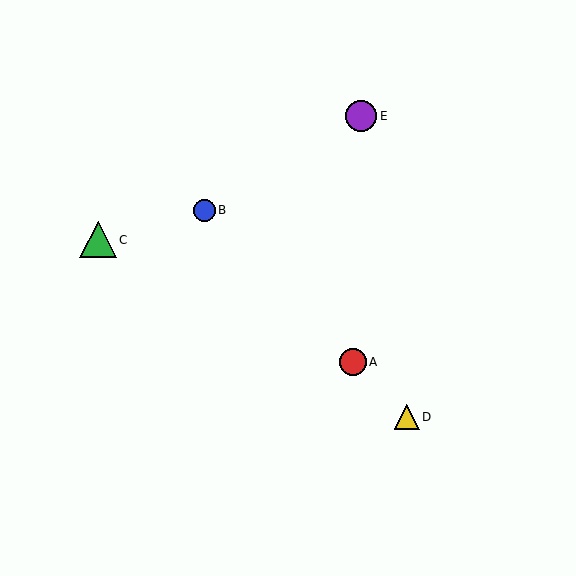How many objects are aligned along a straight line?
3 objects (A, B, D) are aligned along a straight line.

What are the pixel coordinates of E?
Object E is at (361, 116).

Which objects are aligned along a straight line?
Objects A, B, D are aligned along a straight line.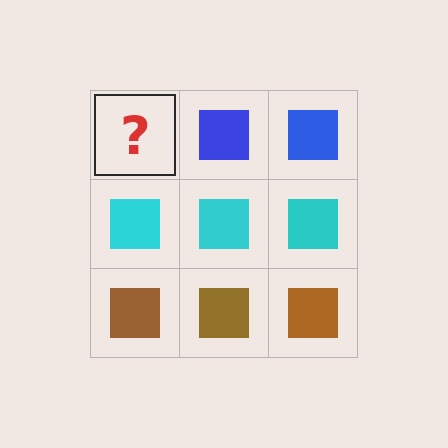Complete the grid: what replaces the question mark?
The question mark should be replaced with a blue square.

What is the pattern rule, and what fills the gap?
The rule is that each row has a consistent color. The gap should be filled with a blue square.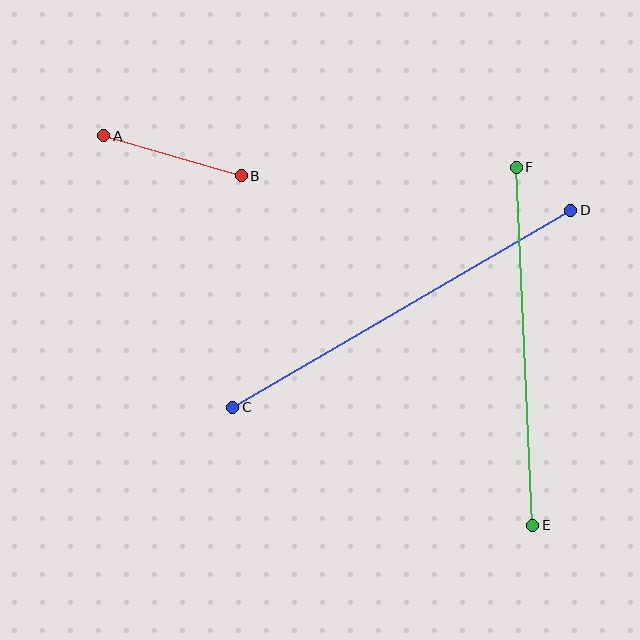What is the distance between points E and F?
The distance is approximately 358 pixels.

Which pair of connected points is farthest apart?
Points C and D are farthest apart.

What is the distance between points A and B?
The distance is approximately 143 pixels.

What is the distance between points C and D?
The distance is approximately 391 pixels.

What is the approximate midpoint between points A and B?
The midpoint is at approximately (173, 156) pixels.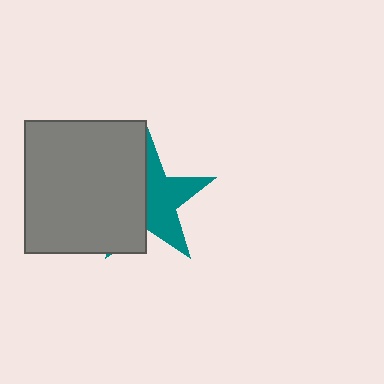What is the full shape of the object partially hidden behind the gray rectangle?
The partially hidden object is a teal star.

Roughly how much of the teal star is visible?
About half of it is visible (roughly 51%).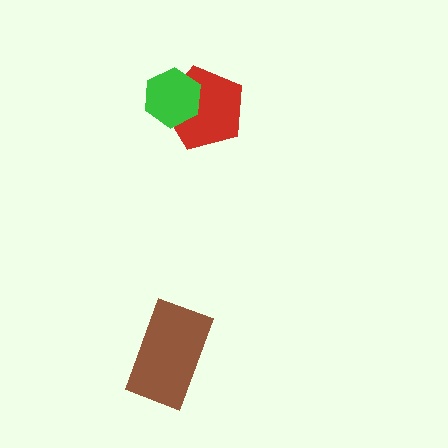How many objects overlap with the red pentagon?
1 object overlaps with the red pentagon.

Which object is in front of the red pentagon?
The green hexagon is in front of the red pentagon.